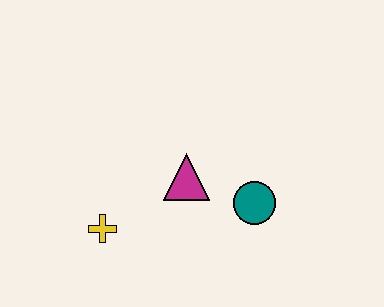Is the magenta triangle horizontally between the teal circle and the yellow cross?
Yes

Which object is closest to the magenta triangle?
The teal circle is closest to the magenta triangle.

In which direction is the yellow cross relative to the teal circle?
The yellow cross is to the left of the teal circle.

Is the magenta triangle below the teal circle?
No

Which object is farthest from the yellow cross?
The teal circle is farthest from the yellow cross.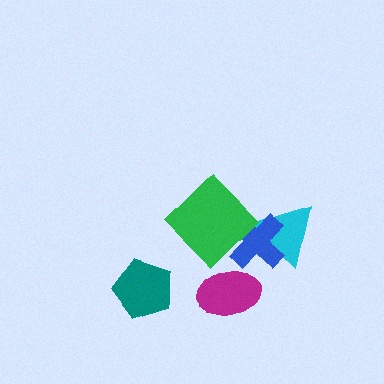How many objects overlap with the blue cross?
2 objects overlap with the blue cross.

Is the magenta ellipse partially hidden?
No, no other shape covers it.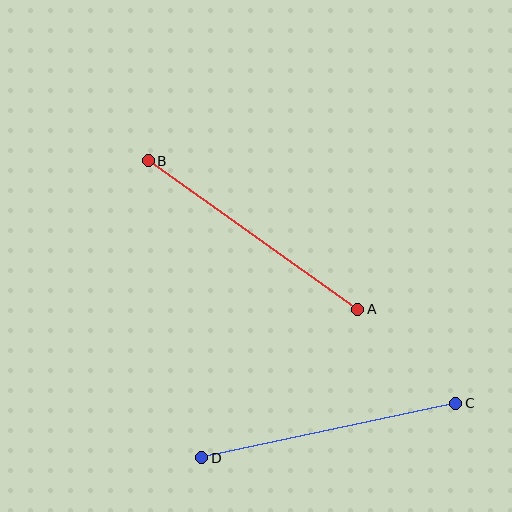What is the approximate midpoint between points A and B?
The midpoint is at approximately (253, 235) pixels.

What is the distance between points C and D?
The distance is approximately 260 pixels.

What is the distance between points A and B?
The distance is approximately 257 pixels.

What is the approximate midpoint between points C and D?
The midpoint is at approximately (329, 431) pixels.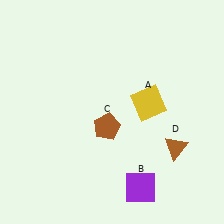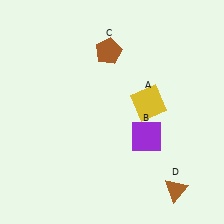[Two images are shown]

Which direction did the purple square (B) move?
The purple square (B) moved up.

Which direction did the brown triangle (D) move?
The brown triangle (D) moved down.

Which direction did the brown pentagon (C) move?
The brown pentagon (C) moved up.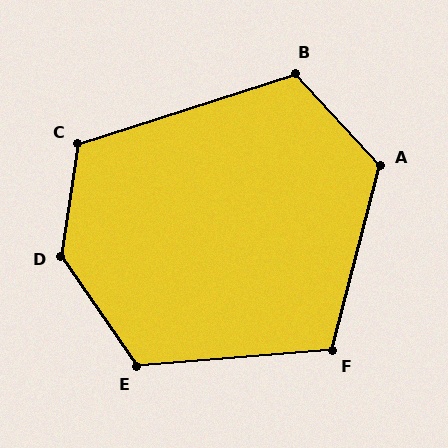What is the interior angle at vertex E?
Approximately 120 degrees (obtuse).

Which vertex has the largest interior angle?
D, at approximately 136 degrees.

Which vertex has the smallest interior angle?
F, at approximately 109 degrees.